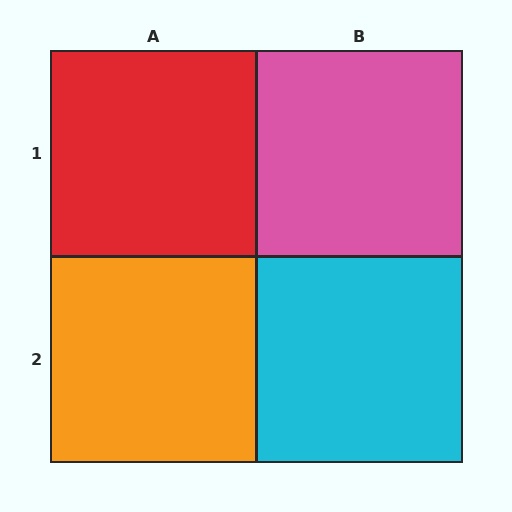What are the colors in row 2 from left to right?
Orange, cyan.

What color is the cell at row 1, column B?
Pink.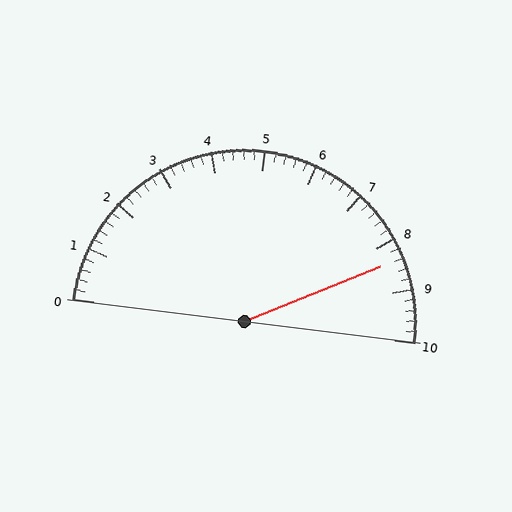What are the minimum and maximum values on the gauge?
The gauge ranges from 0 to 10.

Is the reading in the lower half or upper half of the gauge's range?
The reading is in the upper half of the range (0 to 10).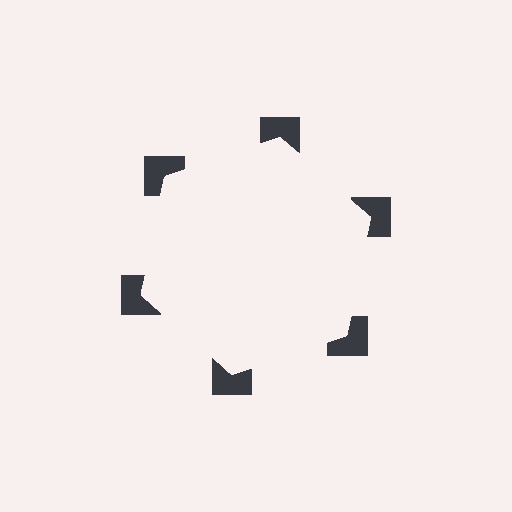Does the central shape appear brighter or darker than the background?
It typically appears slightly brighter than the background, even though no actual brightness change is drawn.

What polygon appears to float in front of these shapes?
An illusory hexagon — its edges are inferred from the aligned wedge cuts in the notched squares, not physically drawn.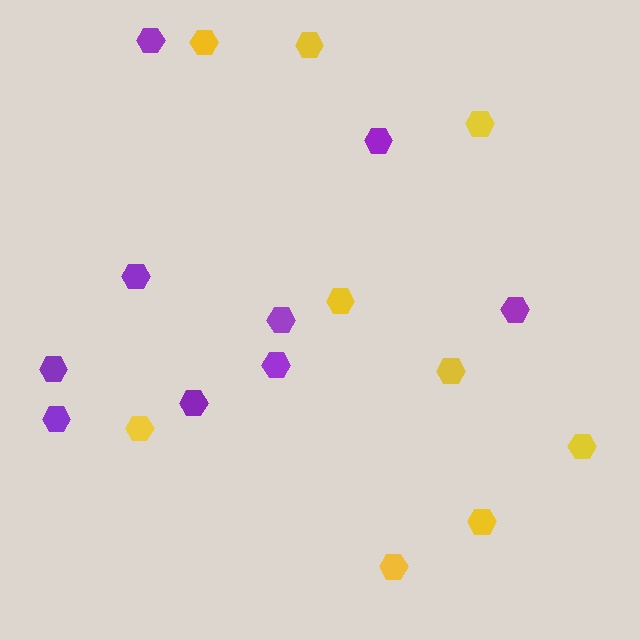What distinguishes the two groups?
There are 2 groups: one group of purple hexagons (9) and one group of yellow hexagons (9).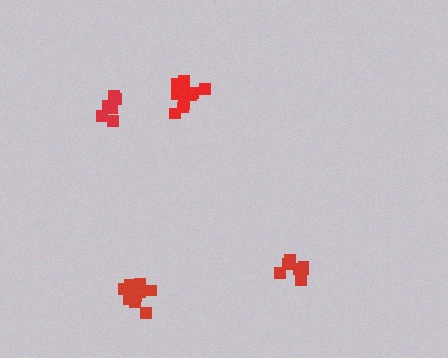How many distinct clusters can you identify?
There are 4 distinct clusters.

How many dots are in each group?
Group 1: 11 dots, Group 2: 8 dots, Group 3: 12 dots, Group 4: 7 dots (38 total).